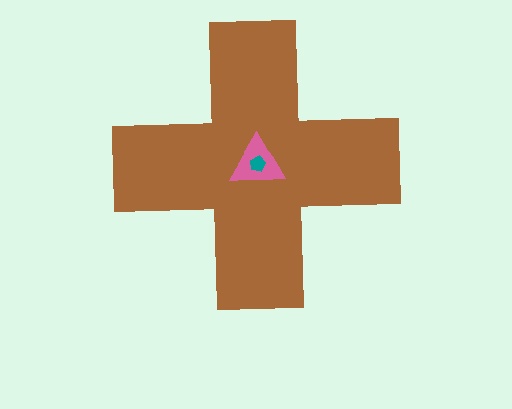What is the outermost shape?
The brown cross.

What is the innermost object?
The teal pentagon.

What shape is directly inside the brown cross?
The pink triangle.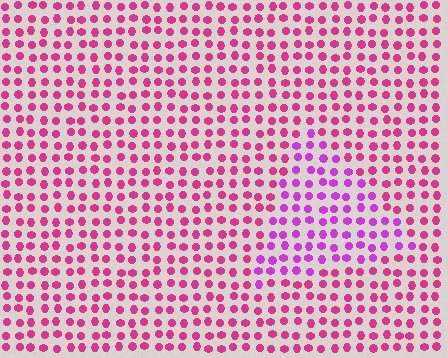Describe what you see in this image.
The image is filled with small magenta elements in a uniform arrangement. A triangle-shaped region is visible where the elements are tinted to a slightly different hue, forming a subtle color boundary.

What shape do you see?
I see a triangle.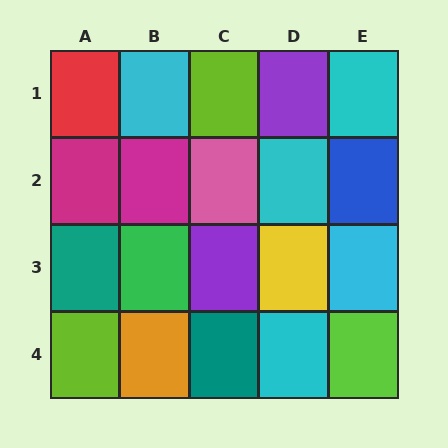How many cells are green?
1 cell is green.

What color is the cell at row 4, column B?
Orange.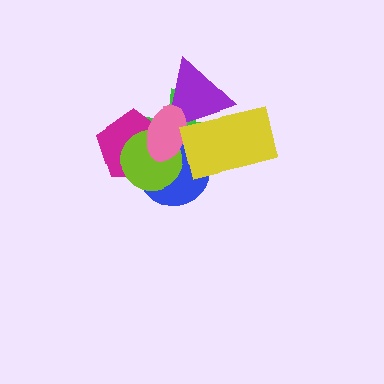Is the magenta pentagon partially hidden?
Yes, it is partially covered by another shape.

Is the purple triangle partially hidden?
Yes, it is partially covered by another shape.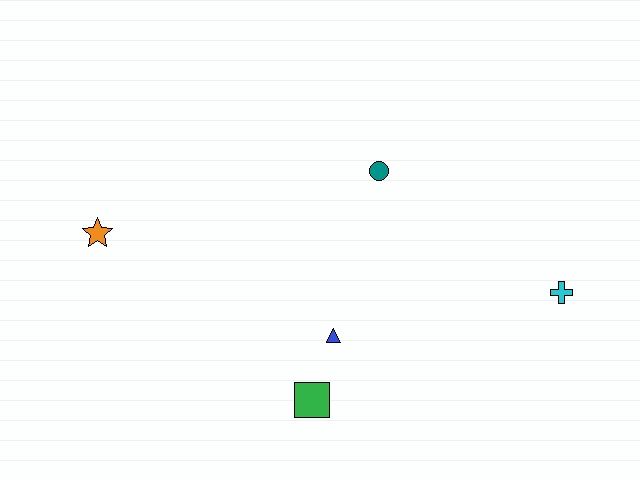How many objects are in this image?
There are 5 objects.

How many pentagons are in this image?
There are no pentagons.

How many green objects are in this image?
There is 1 green object.